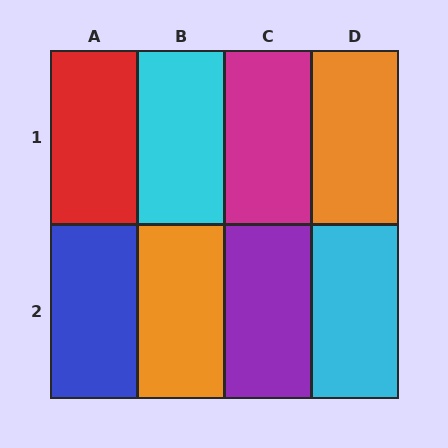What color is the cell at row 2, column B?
Orange.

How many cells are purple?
1 cell is purple.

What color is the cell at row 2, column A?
Blue.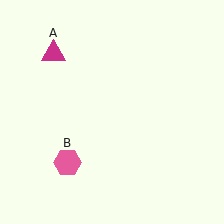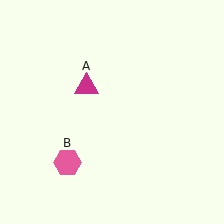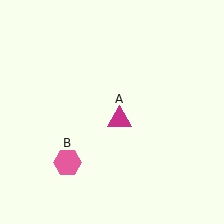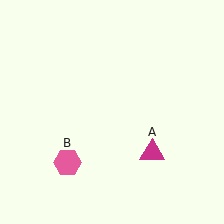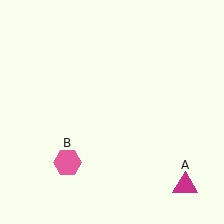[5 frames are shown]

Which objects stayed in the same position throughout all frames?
Pink hexagon (object B) remained stationary.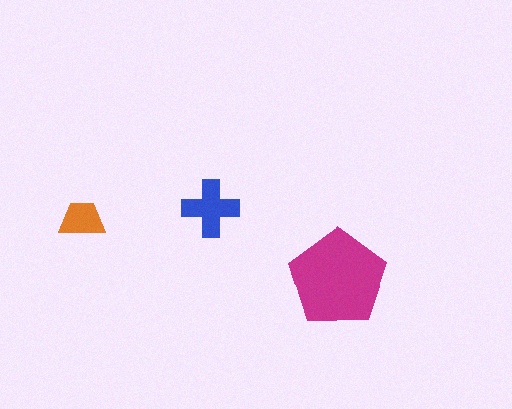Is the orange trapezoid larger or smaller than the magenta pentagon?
Smaller.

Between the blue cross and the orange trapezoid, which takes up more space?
The blue cross.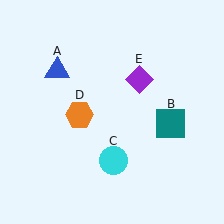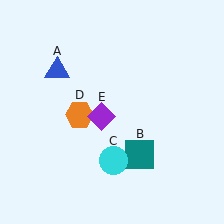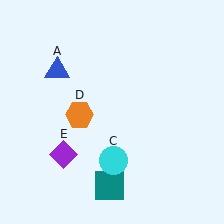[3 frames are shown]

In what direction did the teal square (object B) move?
The teal square (object B) moved down and to the left.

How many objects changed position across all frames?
2 objects changed position: teal square (object B), purple diamond (object E).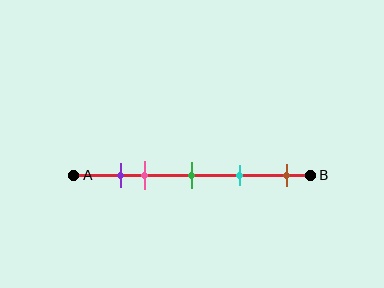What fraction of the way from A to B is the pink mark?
The pink mark is approximately 30% (0.3) of the way from A to B.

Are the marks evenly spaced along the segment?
No, the marks are not evenly spaced.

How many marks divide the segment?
There are 5 marks dividing the segment.